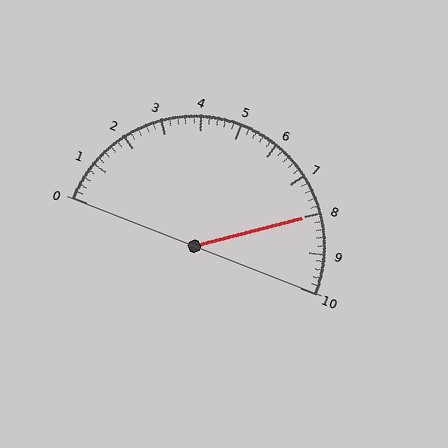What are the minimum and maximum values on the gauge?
The gauge ranges from 0 to 10.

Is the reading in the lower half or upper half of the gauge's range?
The reading is in the upper half of the range (0 to 10).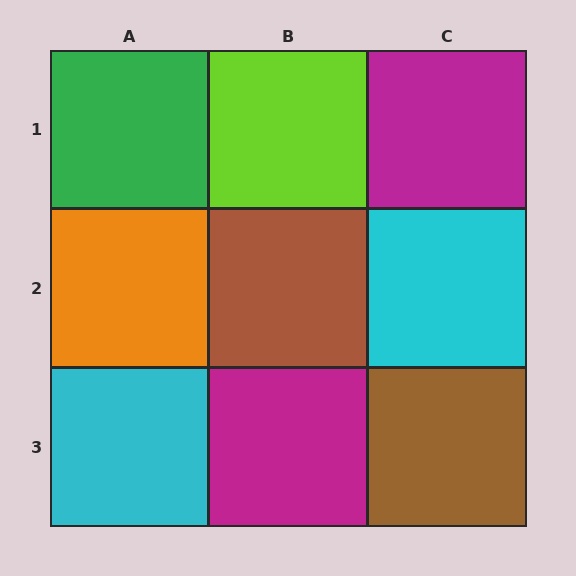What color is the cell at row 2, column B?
Brown.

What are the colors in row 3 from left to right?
Cyan, magenta, brown.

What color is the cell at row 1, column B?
Lime.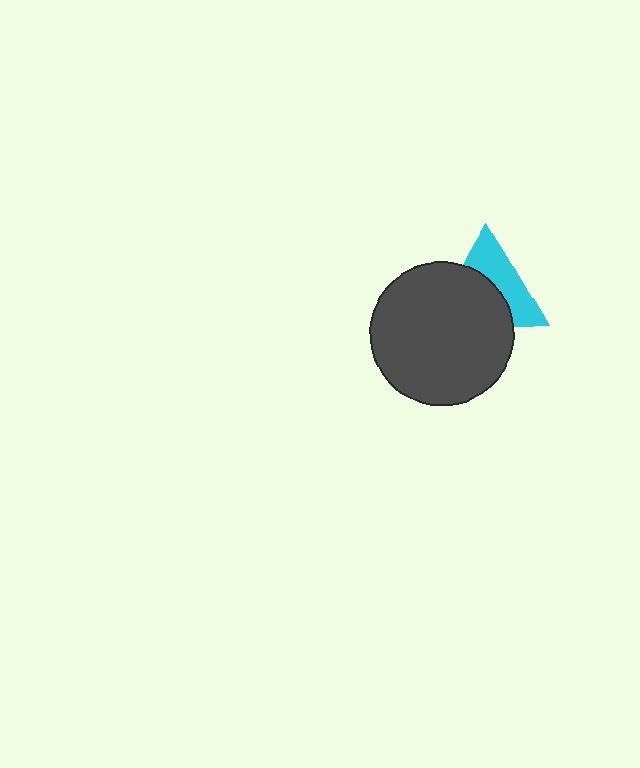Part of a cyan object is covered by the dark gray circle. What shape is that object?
It is a triangle.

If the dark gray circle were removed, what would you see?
You would see the complete cyan triangle.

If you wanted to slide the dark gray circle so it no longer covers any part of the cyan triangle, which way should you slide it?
Slide it down — that is the most direct way to separate the two shapes.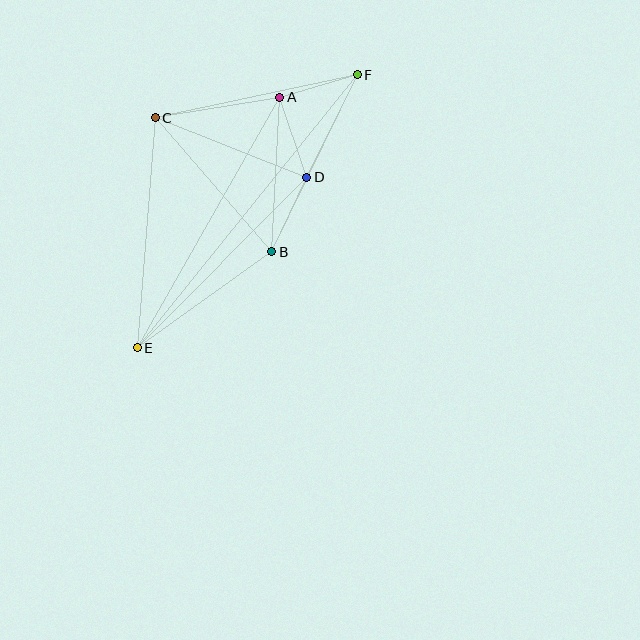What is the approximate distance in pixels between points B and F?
The distance between B and F is approximately 197 pixels.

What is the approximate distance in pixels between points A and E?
The distance between A and E is approximately 288 pixels.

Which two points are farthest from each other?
Points E and F are farthest from each other.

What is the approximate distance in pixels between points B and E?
The distance between B and E is approximately 165 pixels.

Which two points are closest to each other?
Points A and F are closest to each other.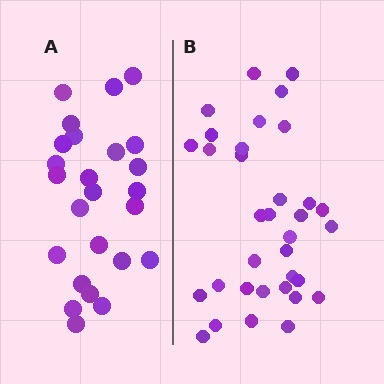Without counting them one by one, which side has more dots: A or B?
Region B (the right region) has more dots.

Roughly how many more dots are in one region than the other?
Region B has roughly 8 or so more dots than region A.